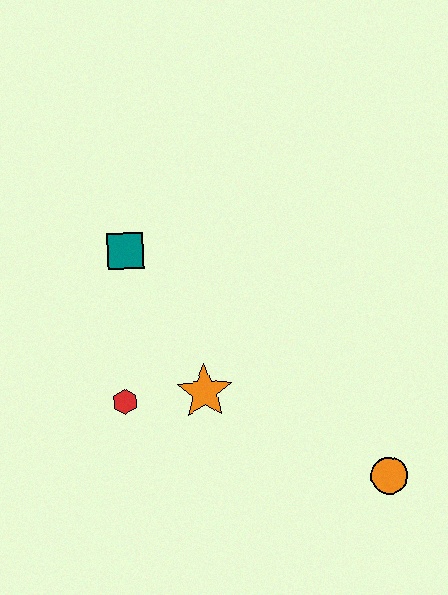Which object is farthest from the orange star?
The orange circle is farthest from the orange star.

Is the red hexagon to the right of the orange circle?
No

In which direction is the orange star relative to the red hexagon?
The orange star is to the right of the red hexagon.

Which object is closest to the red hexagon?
The orange star is closest to the red hexagon.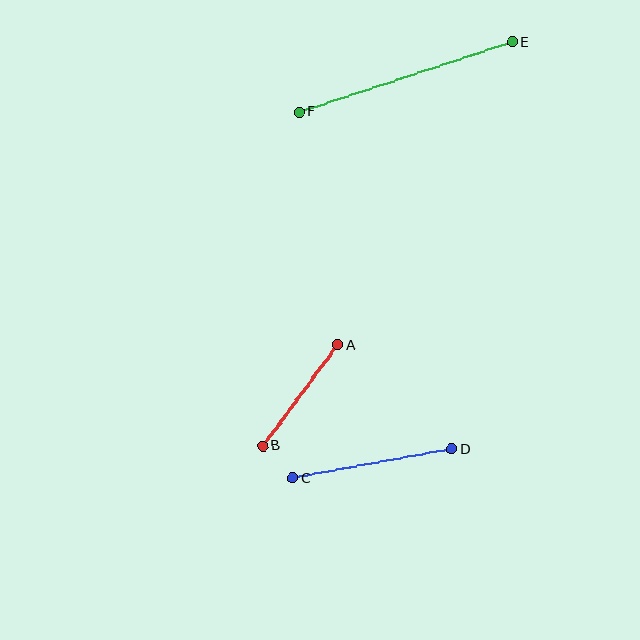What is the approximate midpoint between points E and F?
The midpoint is at approximately (406, 77) pixels.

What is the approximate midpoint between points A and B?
The midpoint is at approximately (300, 396) pixels.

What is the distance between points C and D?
The distance is approximately 161 pixels.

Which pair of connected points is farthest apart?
Points E and F are farthest apart.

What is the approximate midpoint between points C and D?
The midpoint is at approximately (372, 463) pixels.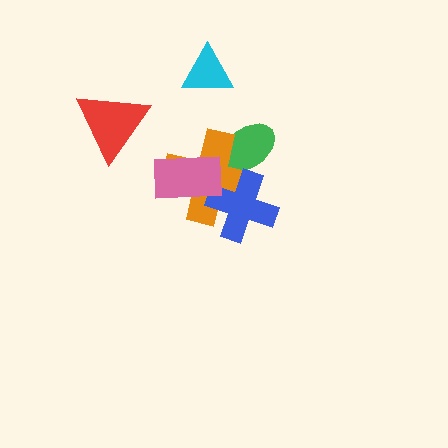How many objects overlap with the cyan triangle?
0 objects overlap with the cyan triangle.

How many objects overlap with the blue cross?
3 objects overlap with the blue cross.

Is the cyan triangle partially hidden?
No, no other shape covers it.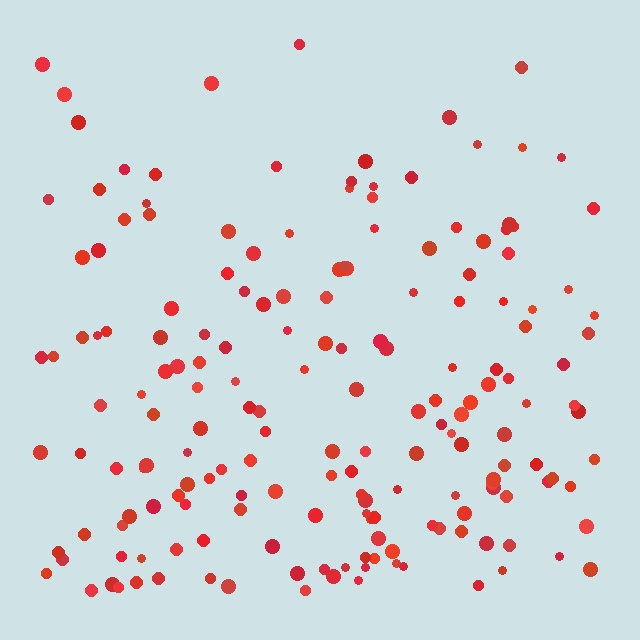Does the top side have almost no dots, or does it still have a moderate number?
Still a moderate number, just noticeably fewer than the bottom.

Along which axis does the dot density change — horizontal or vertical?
Vertical.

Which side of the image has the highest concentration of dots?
The bottom.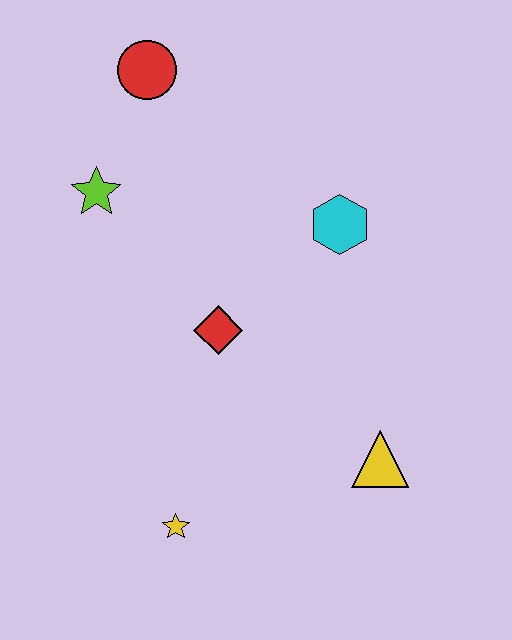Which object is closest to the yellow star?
The red diamond is closest to the yellow star.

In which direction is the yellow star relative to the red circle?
The yellow star is below the red circle.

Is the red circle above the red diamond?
Yes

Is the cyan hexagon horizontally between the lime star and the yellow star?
No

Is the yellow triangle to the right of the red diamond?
Yes